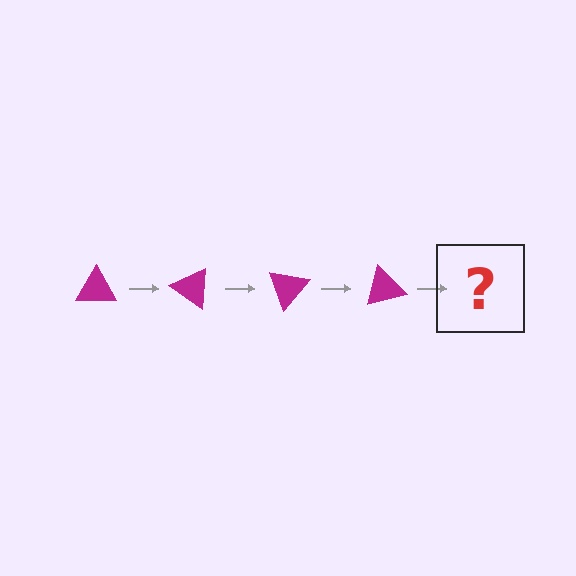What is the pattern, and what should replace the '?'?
The pattern is that the triangle rotates 35 degrees each step. The '?' should be a magenta triangle rotated 140 degrees.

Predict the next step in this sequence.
The next step is a magenta triangle rotated 140 degrees.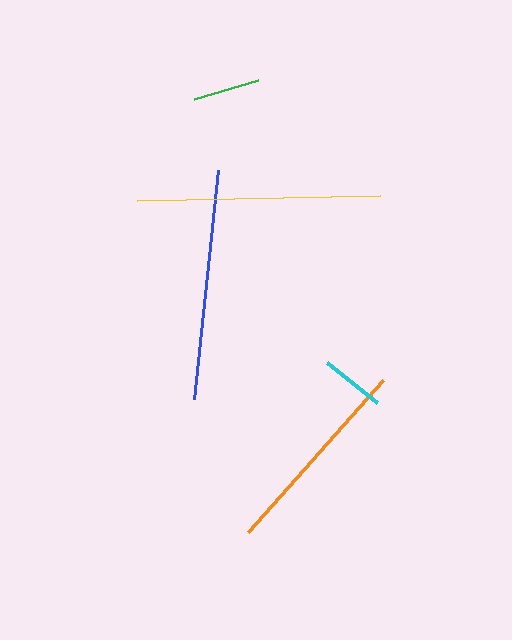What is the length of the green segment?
The green segment is approximately 67 pixels long.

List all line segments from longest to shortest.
From longest to shortest: yellow, blue, orange, green, cyan.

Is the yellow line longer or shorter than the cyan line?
The yellow line is longer than the cyan line.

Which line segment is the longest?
The yellow line is the longest at approximately 244 pixels.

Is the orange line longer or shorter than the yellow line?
The yellow line is longer than the orange line.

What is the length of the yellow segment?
The yellow segment is approximately 244 pixels long.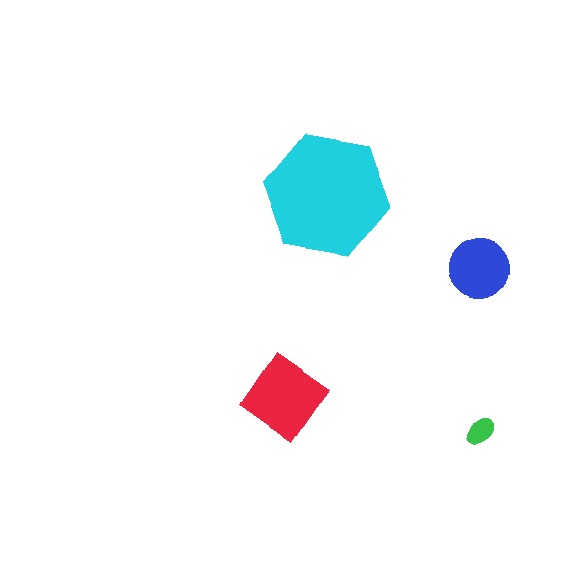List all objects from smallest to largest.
The green ellipse, the blue circle, the red diamond, the cyan hexagon.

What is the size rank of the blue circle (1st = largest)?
3rd.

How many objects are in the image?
There are 4 objects in the image.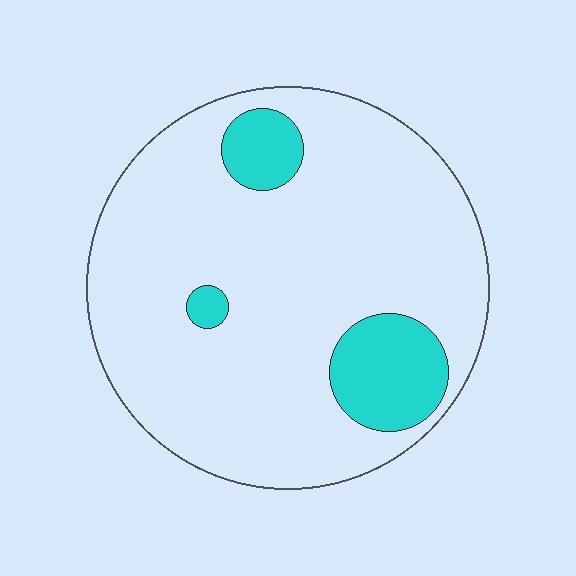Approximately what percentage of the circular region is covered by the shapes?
Approximately 15%.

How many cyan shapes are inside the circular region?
3.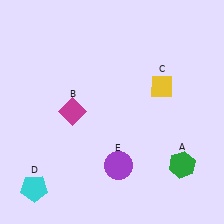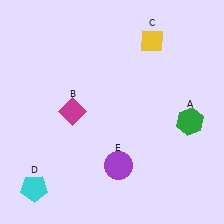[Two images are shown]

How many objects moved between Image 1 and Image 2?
2 objects moved between the two images.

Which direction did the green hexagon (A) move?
The green hexagon (A) moved up.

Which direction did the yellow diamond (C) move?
The yellow diamond (C) moved up.